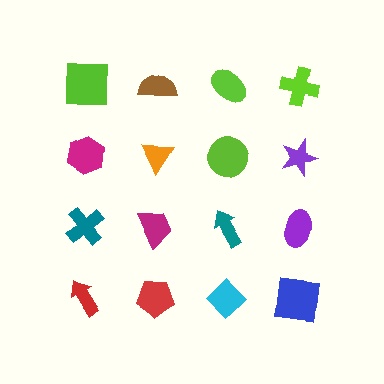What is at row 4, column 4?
A blue square.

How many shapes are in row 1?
4 shapes.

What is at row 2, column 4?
A purple star.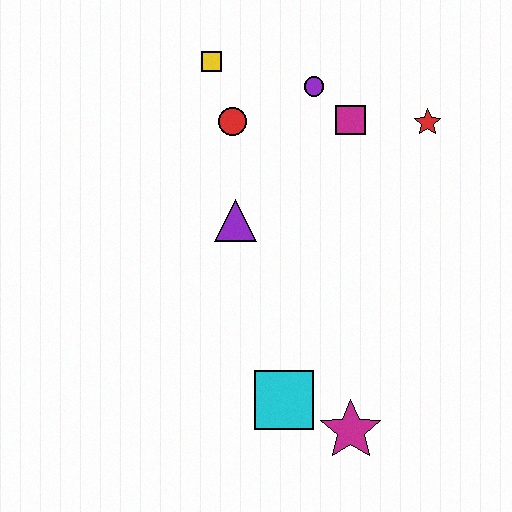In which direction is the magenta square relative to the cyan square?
The magenta square is above the cyan square.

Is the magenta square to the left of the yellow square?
No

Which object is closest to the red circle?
The yellow square is closest to the red circle.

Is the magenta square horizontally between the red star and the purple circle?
Yes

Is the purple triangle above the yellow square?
No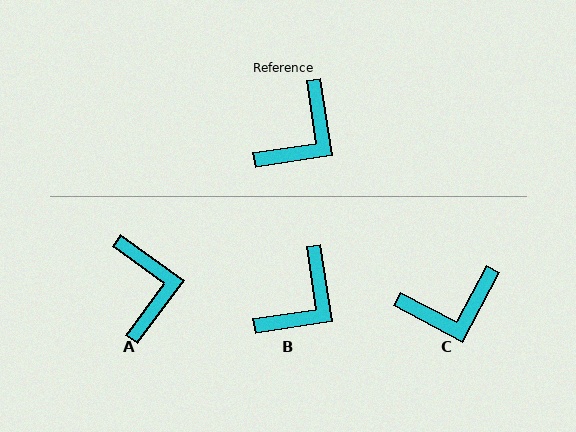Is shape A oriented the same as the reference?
No, it is off by about 45 degrees.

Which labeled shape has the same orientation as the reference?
B.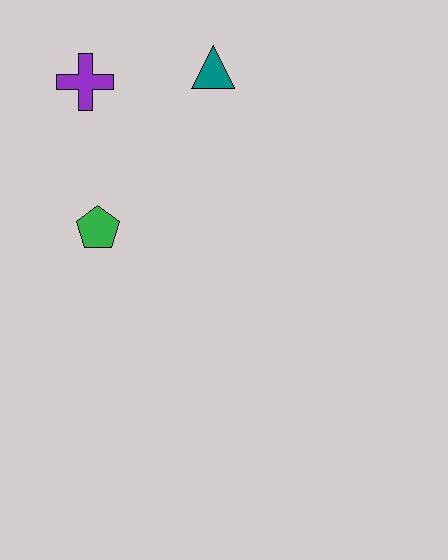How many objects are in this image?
There are 3 objects.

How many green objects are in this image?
There is 1 green object.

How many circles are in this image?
There are no circles.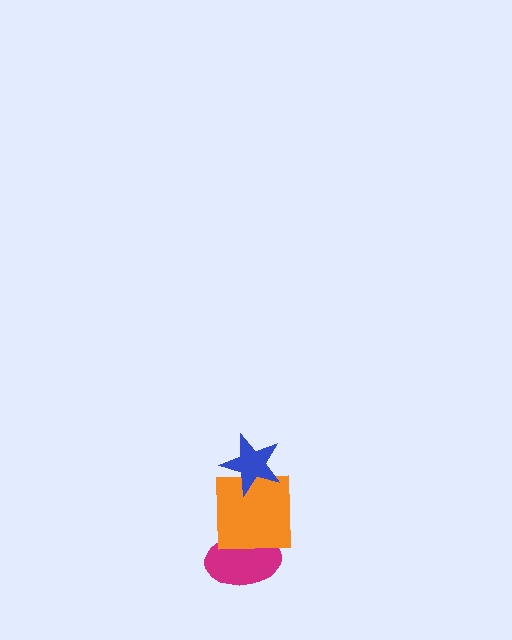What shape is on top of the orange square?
The blue star is on top of the orange square.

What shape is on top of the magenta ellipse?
The orange square is on top of the magenta ellipse.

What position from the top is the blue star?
The blue star is 1st from the top.